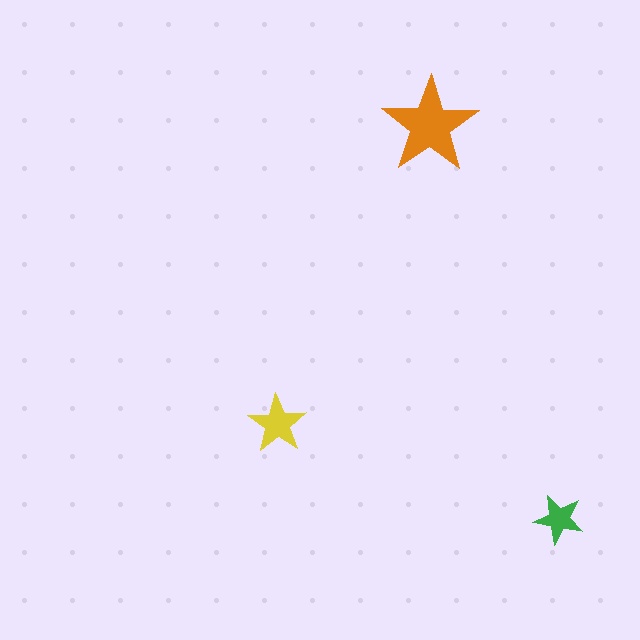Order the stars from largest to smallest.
the orange one, the yellow one, the green one.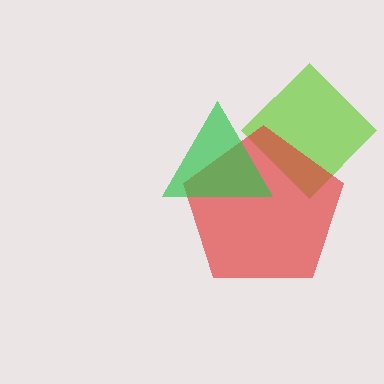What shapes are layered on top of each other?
The layered shapes are: a lime diamond, a red pentagon, a green triangle.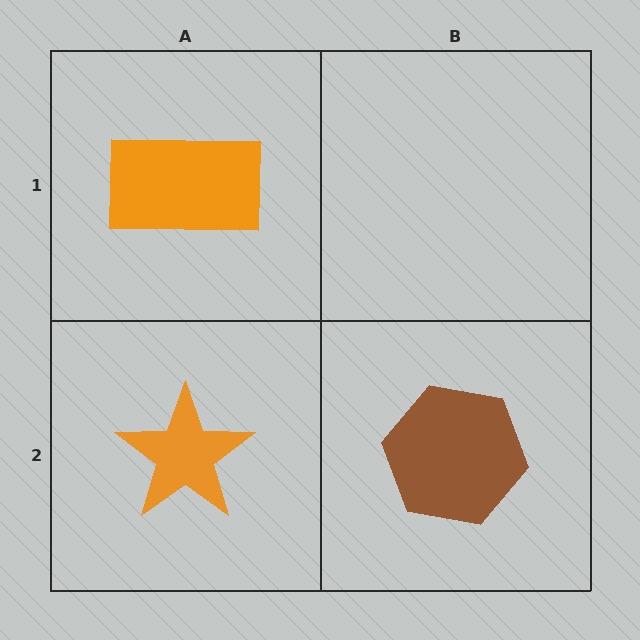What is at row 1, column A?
An orange rectangle.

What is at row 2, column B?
A brown hexagon.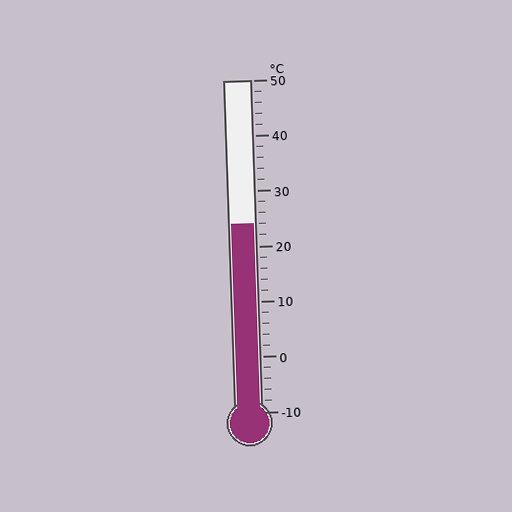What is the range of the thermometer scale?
The thermometer scale ranges from -10°C to 50°C.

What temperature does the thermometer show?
The thermometer shows approximately 24°C.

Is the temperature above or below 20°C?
The temperature is above 20°C.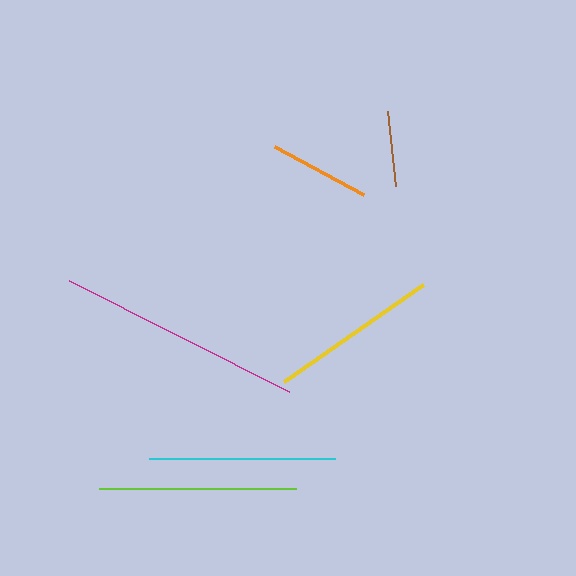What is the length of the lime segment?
The lime segment is approximately 197 pixels long.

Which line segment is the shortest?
The brown line is the shortest at approximately 75 pixels.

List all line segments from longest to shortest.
From longest to shortest: magenta, lime, cyan, yellow, orange, brown.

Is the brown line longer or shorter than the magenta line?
The magenta line is longer than the brown line.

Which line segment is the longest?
The magenta line is the longest at approximately 247 pixels.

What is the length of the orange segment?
The orange segment is approximately 101 pixels long.